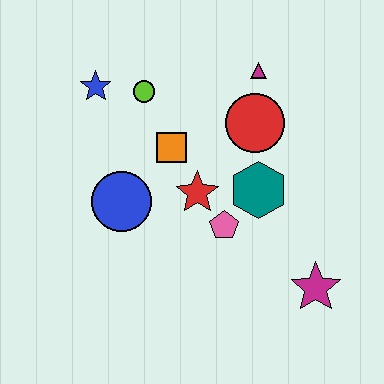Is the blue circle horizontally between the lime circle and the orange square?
No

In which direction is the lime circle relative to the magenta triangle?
The lime circle is to the left of the magenta triangle.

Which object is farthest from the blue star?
The magenta star is farthest from the blue star.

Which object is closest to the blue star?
The lime circle is closest to the blue star.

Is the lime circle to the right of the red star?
No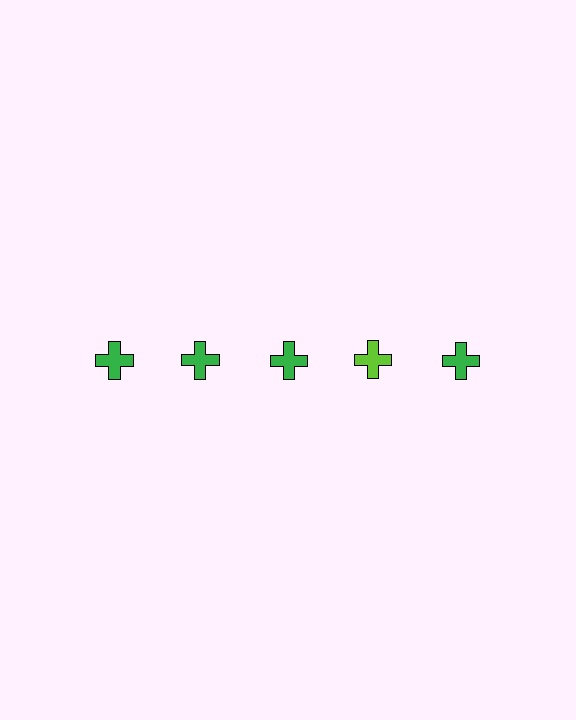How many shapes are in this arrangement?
There are 5 shapes arranged in a grid pattern.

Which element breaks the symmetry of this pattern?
The lime cross in the top row, second from right column breaks the symmetry. All other shapes are green crosses.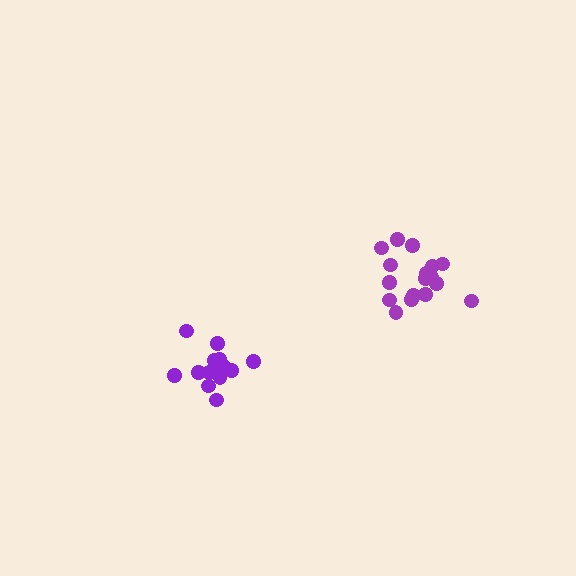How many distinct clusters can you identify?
There are 2 distinct clusters.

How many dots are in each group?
Group 1: 15 dots, Group 2: 18 dots (33 total).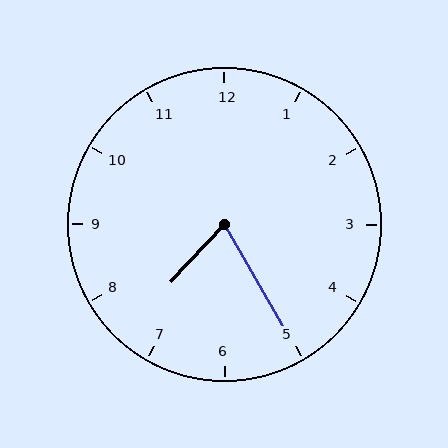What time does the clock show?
7:25.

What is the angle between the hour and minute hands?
Approximately 72 degrees.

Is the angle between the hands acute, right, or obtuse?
It is acute.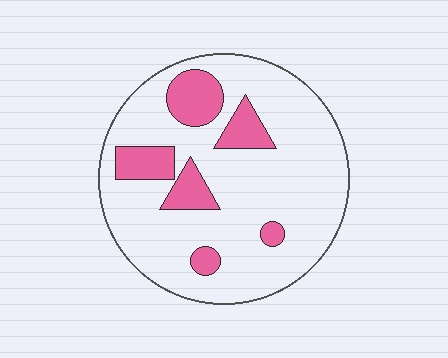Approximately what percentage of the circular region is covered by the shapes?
Approximately 20%.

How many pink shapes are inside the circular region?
6.